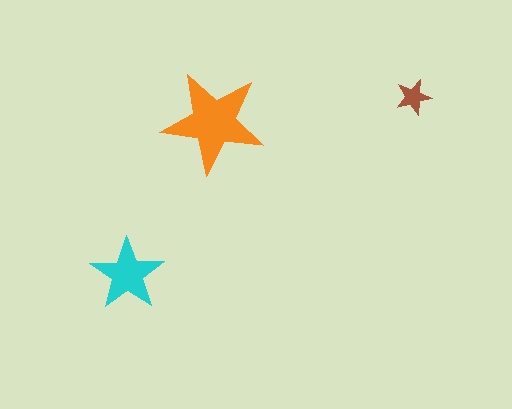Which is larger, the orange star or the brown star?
The orange one.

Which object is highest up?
The brown star is topmost.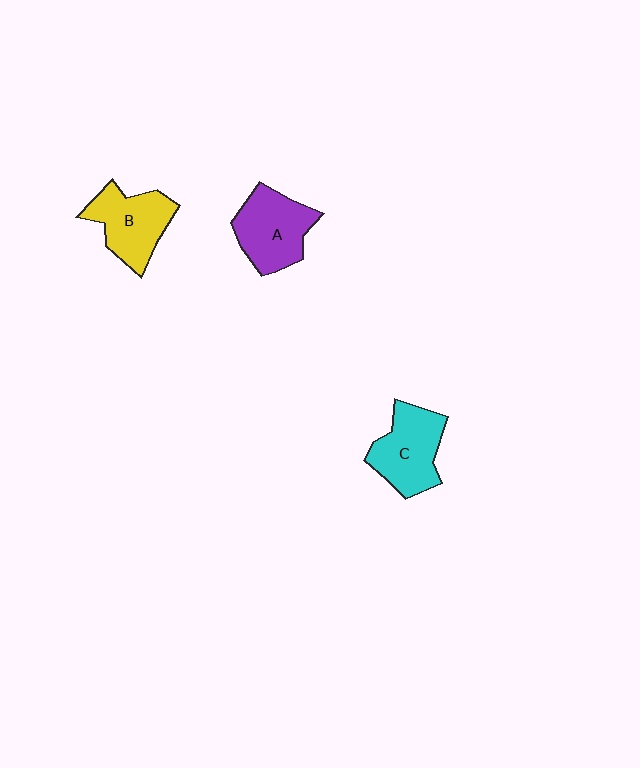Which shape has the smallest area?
Shape B (yellow).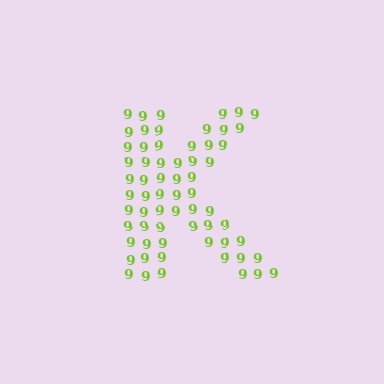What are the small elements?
The small elements are digit 9's.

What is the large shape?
The large shape is the letter K.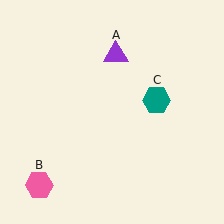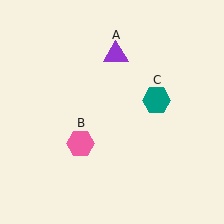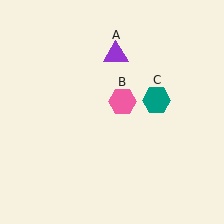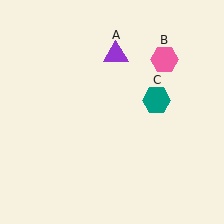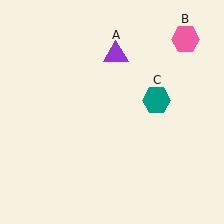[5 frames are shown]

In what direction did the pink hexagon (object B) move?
The pink hexagon (object B) moved up and to the right.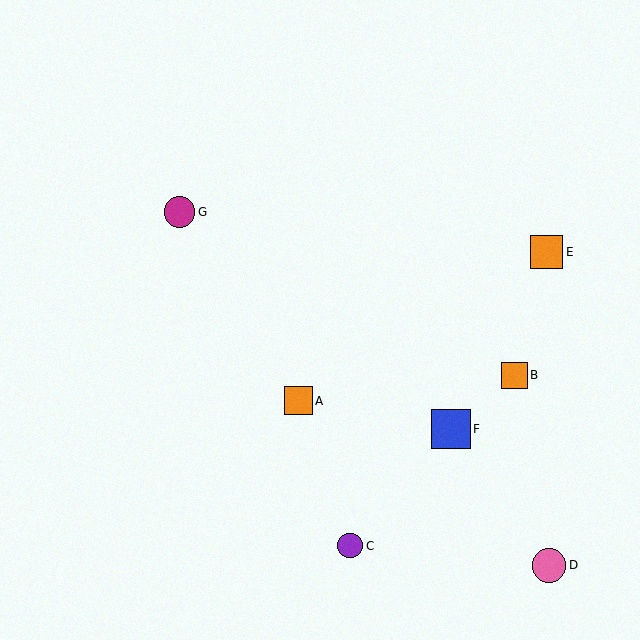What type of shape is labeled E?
Shape E is an orange square.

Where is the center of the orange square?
The center of the orange square is at (298, 401).